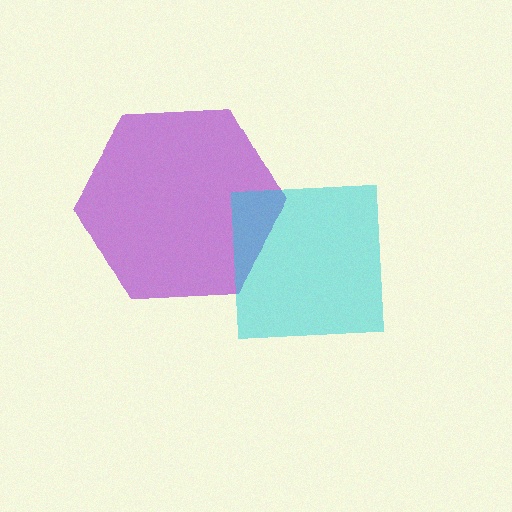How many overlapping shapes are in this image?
There are 2 overlapping shapes in the image.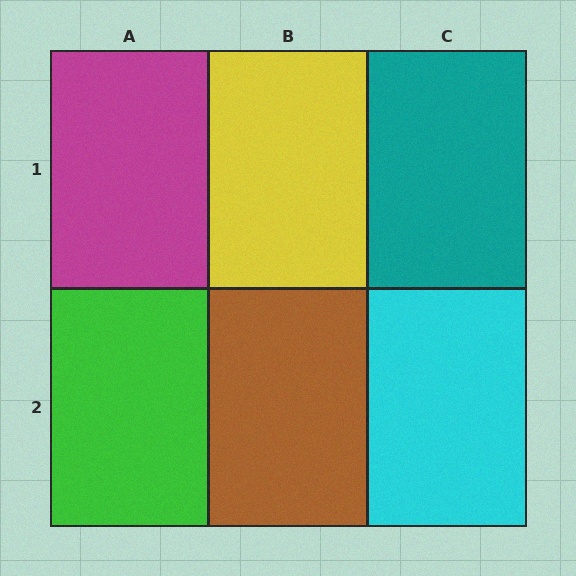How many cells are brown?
1 cell is brown.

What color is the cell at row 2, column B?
Brown.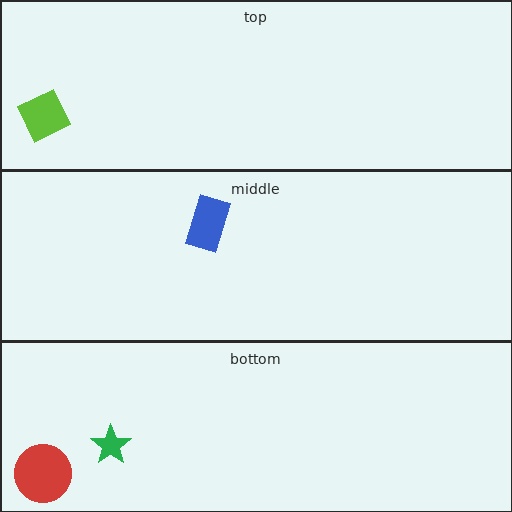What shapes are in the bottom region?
The red circle, the green star.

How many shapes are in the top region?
1.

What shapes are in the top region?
The lime diamond.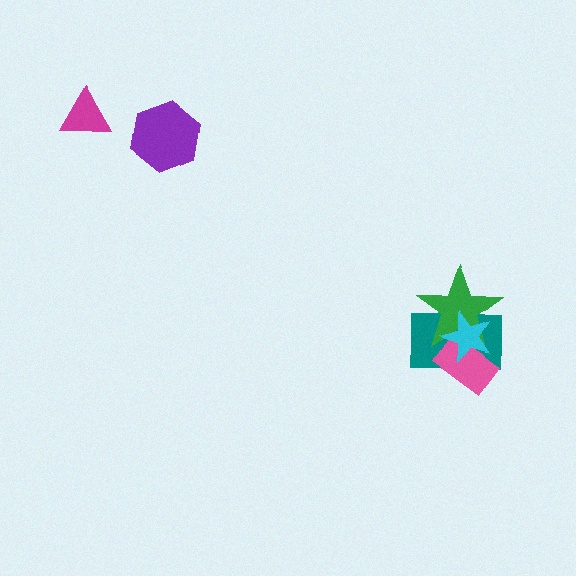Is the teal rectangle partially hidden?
Yes, it is partially covered by another shape.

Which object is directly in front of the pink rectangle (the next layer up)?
The green star is directly in front of the pink rectangle.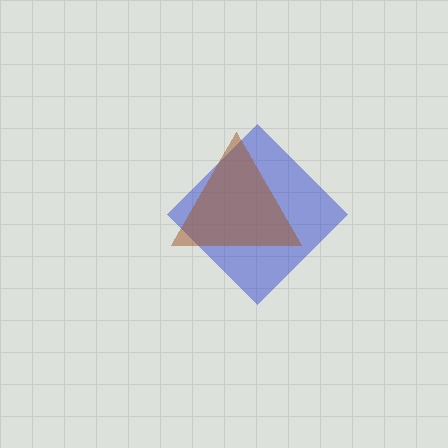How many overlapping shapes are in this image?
There are 2 overlapping shapes in the image.